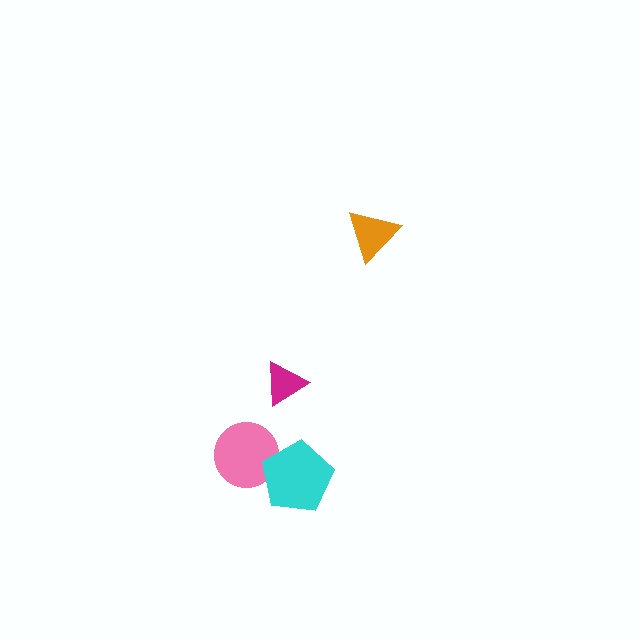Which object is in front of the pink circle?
The cyan pentagon is in front of the pink circle.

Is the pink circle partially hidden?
Yes, it is partially covered by another shape.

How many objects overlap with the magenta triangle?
0 objects overlap with the magenta triangle.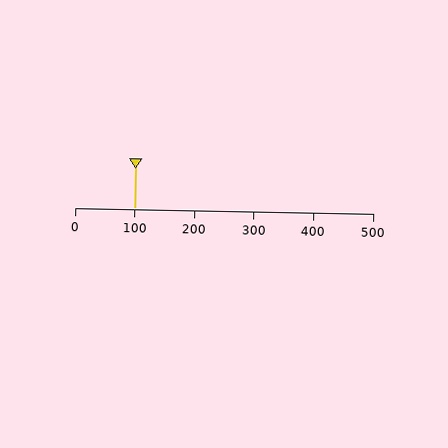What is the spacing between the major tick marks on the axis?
The major ticks are spaced 100 apart.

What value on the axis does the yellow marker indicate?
The marker indicates approximately 100.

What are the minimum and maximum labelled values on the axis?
The axis runs from 0 to 500.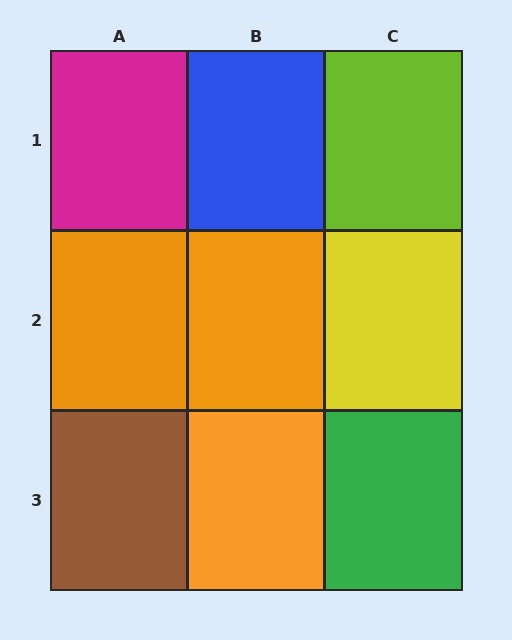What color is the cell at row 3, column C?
Green.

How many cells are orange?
3 cells are orange.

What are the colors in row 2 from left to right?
Orange, orange, yellow.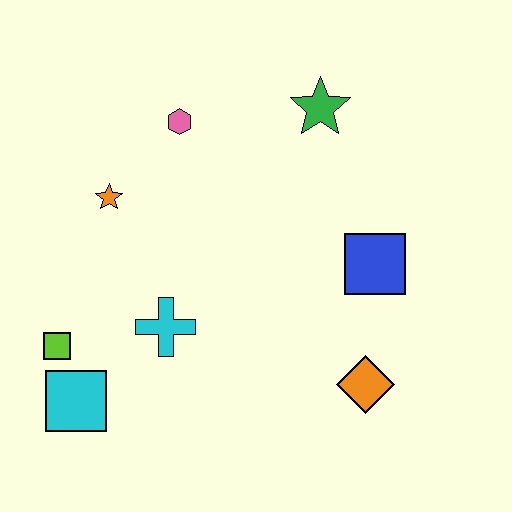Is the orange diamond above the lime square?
No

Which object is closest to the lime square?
The cyan square is closest to the lime square.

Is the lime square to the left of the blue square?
Yes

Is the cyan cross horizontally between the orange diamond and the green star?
No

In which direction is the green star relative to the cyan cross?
The green star is above the cyan cross.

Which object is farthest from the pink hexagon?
The orange diamond is farthest from the pink hexagon.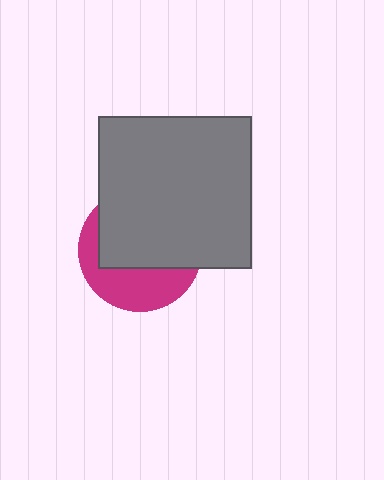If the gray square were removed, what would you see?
You would see the complete magenta circle.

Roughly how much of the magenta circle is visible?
A small part of it is visible (roughly 38%).